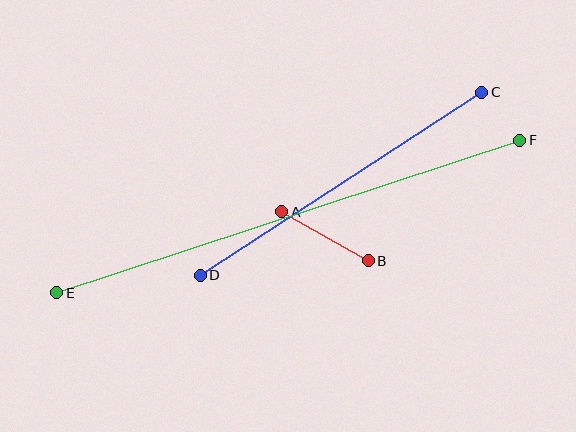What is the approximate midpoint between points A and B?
The midpoint is at approximately (325, 236) pixels.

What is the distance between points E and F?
The distance is approximately 488 pixels.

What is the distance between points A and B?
The distance is approximately 99 pixels.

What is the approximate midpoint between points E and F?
The midpoint is at approximately (288, 217) pixels.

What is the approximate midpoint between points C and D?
The midpoint is at approximately (341, 184) pixels.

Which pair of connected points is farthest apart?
Points E and F are farthest apart.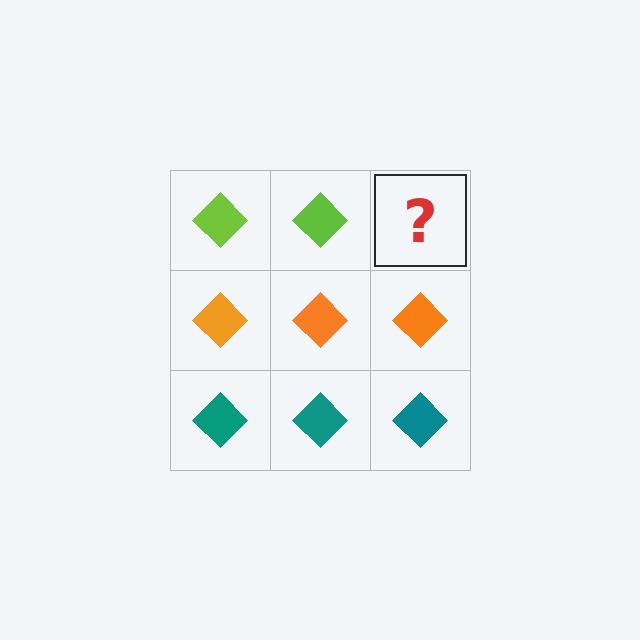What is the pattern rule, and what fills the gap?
The rule is that each row has a consistent color. The gap should be filled with a lime diamond.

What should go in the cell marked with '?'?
The missing cell should contain a lime diamond.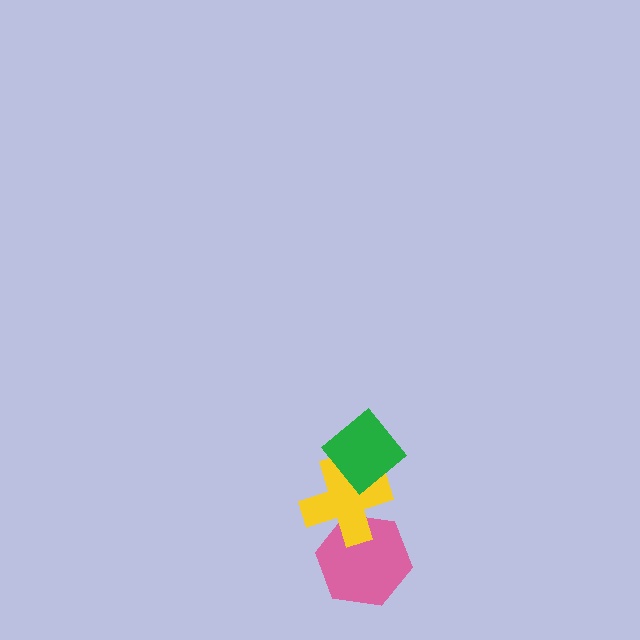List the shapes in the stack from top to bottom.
From top to bottom: the green diamond, the yellow cross, the pink hexagon.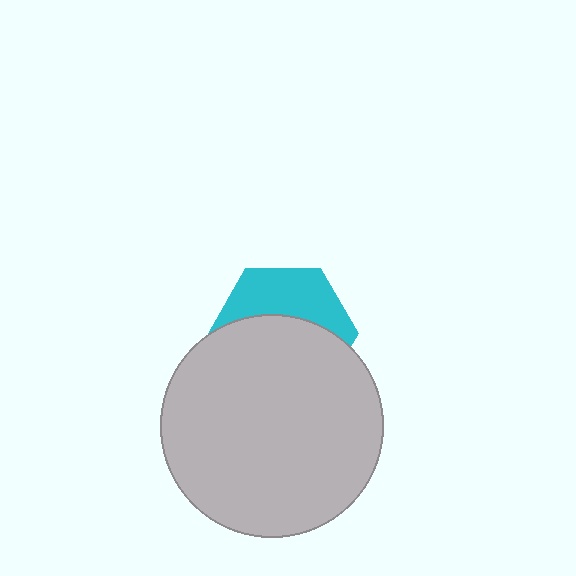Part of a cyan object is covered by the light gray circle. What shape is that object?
It is a hexagon.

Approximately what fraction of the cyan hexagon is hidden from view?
Roughly 60% of the cyan hexagon is hidden behind the light gray circle.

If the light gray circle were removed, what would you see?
You would see the complete cyan hexagon.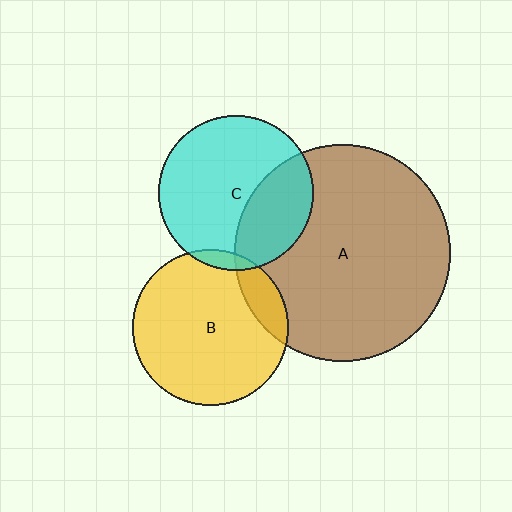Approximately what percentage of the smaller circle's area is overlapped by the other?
Approximately 5%.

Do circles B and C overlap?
Yes.